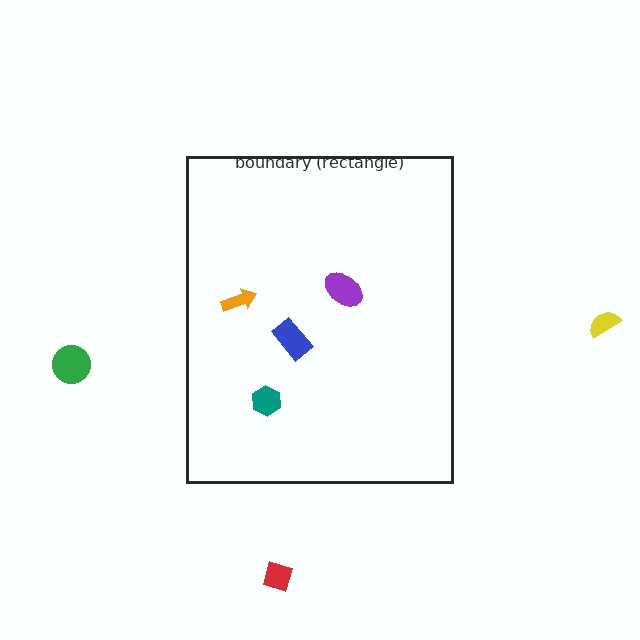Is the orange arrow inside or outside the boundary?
Inside.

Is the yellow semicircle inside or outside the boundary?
Outside.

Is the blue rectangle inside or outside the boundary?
Inside.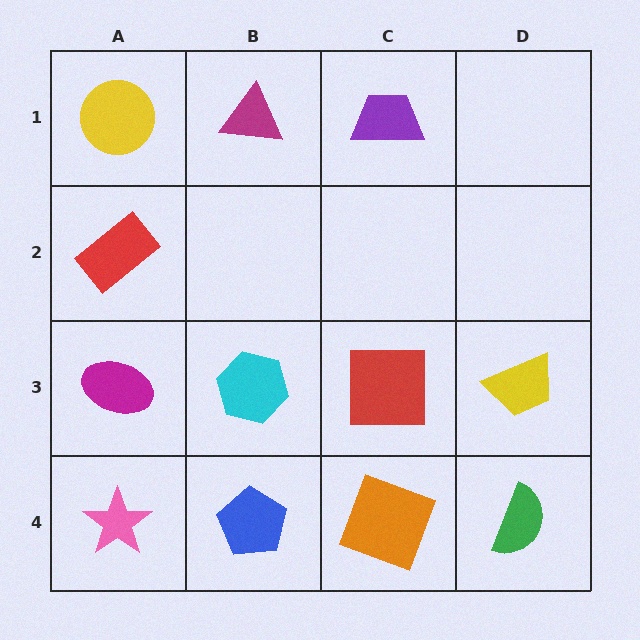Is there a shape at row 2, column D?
No, that cell is empty.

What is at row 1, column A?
A yellow circle.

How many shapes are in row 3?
4 shapes.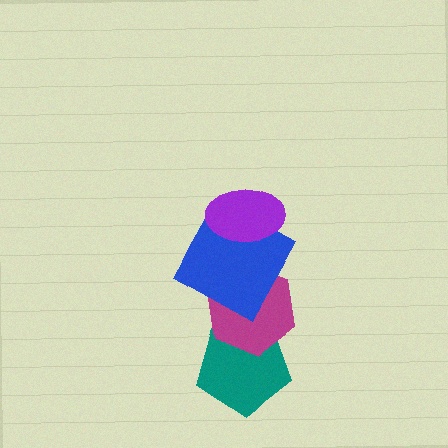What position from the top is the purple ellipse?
The purple ellipse is 1st from the top.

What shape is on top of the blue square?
The purple ellipse is on top of the blue square.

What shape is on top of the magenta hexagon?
The blue square is on top of the magenta hexagon.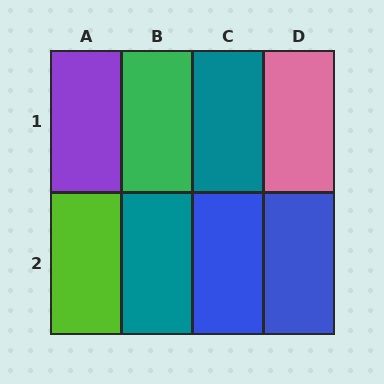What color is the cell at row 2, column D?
Blue.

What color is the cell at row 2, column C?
Blue.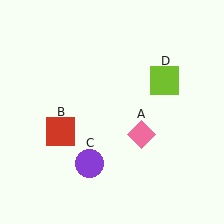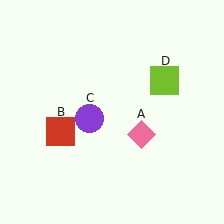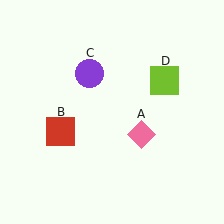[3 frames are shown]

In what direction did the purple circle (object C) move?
The purple circle (object C) moved up.